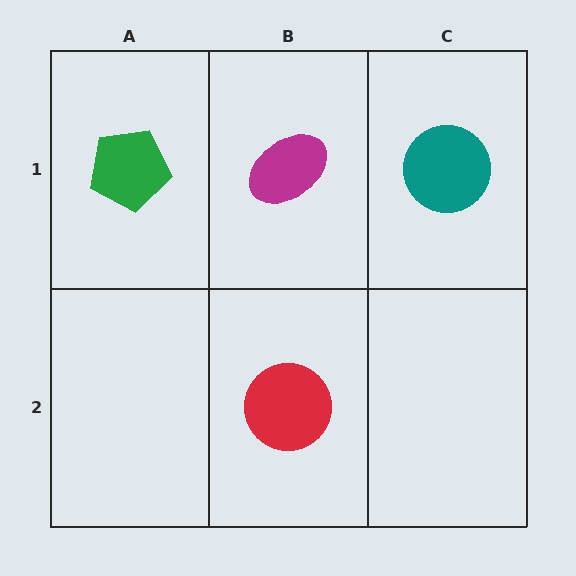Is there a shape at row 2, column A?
No, that cell is empty.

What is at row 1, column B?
A magenta ellipse.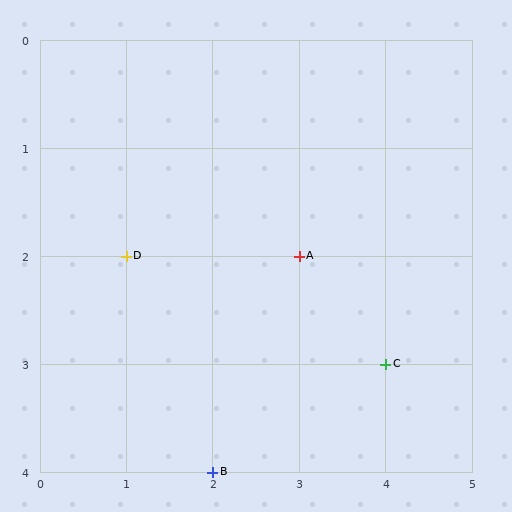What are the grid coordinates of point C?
Point C is at grid coordinates (4, 3).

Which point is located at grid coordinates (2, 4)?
Point B is at (2, 4).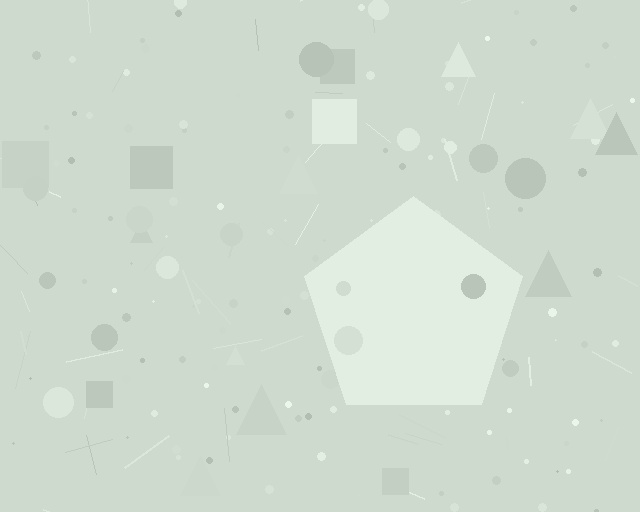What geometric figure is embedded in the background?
A pentagon is embedded in the background.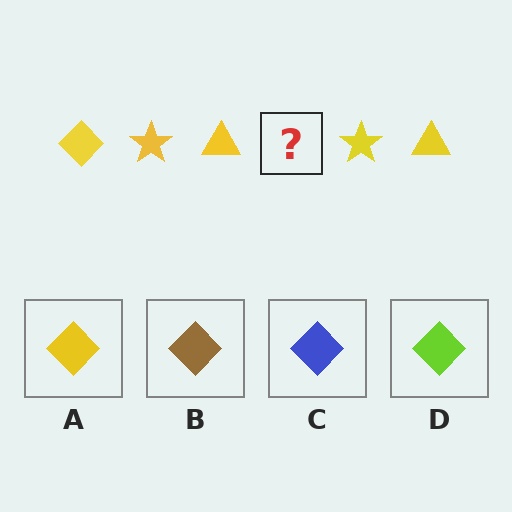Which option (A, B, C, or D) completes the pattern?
A.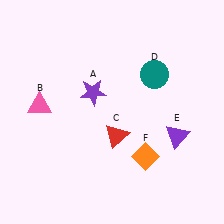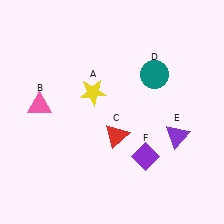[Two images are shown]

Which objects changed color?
A changed from purple to yellow. F changed from orange to purple.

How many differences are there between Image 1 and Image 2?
There are 2 differences between the two images.